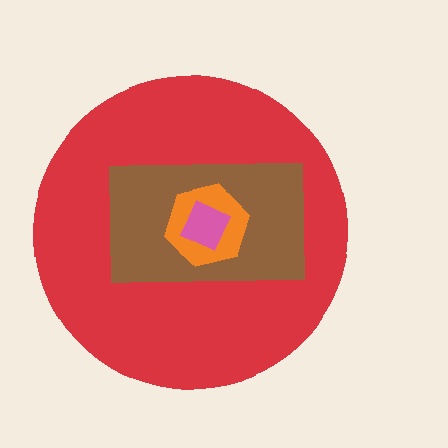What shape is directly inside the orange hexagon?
The pink square.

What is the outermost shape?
The red circle.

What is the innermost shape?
The pink square.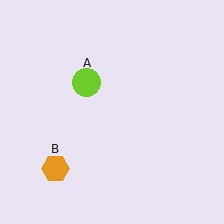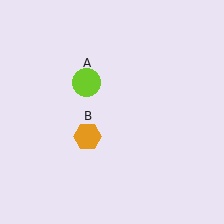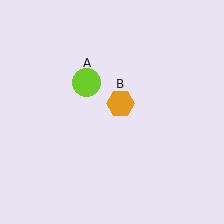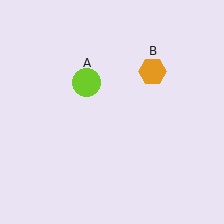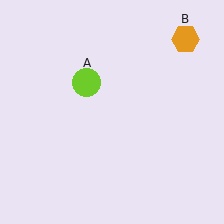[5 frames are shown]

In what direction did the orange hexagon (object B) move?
The orange hexagon (object B) moved up and to the right.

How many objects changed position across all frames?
1 object changed position: orange hexagon (object B).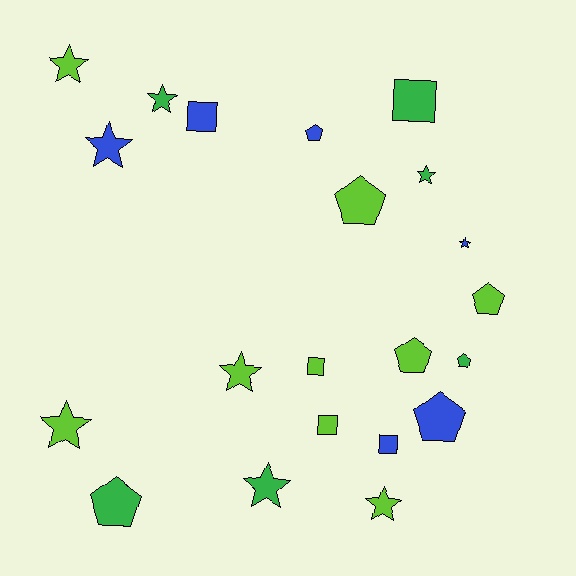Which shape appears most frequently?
Star, with 9 objects.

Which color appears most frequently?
Lime, with 9 objects.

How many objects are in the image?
There are 21 objects.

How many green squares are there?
There is 1 green square.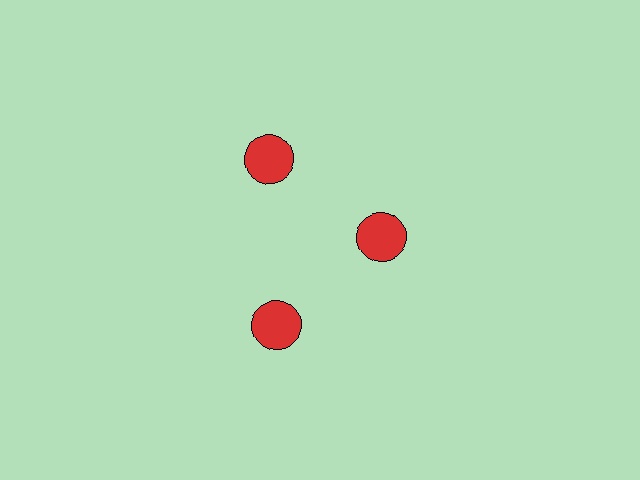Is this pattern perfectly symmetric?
No. The 3 red circles are arranged in a ring, but one element near the 3 o'clock position is pulled inward toward the center, breaking the 3-fold rotational symmetry.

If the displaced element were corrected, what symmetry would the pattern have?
It would have 3-fold rotational symmetry — the pattern would map onto itself every 120 degrees.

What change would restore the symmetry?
The symmetry would be restored by moving it outward, back onto the ring so that all 3 circles sit at equal angles and equal distance from the center.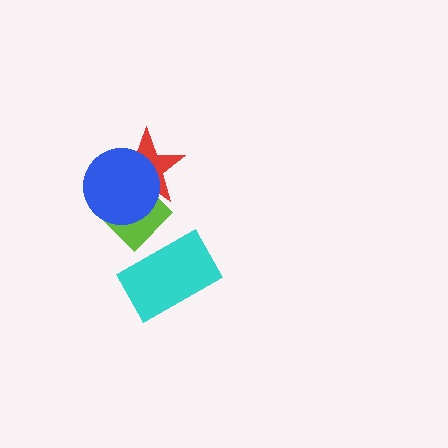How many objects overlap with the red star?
2 objects overlap with the red star.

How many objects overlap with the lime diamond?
3 objects overlap with the lime diamond.